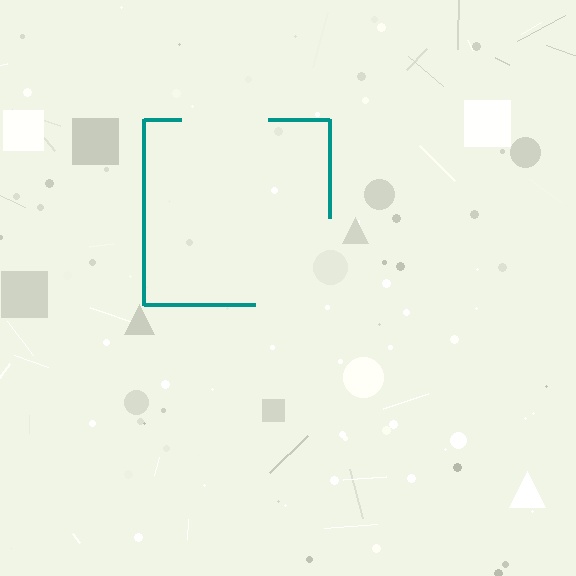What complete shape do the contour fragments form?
The contour fragments form a square.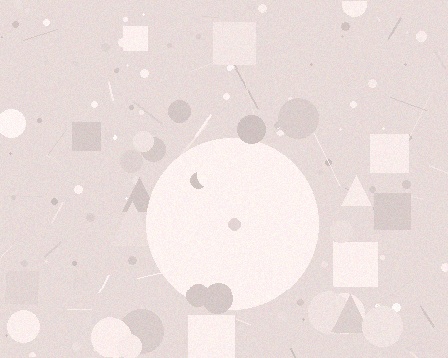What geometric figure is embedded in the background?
A circle is embedded in the background.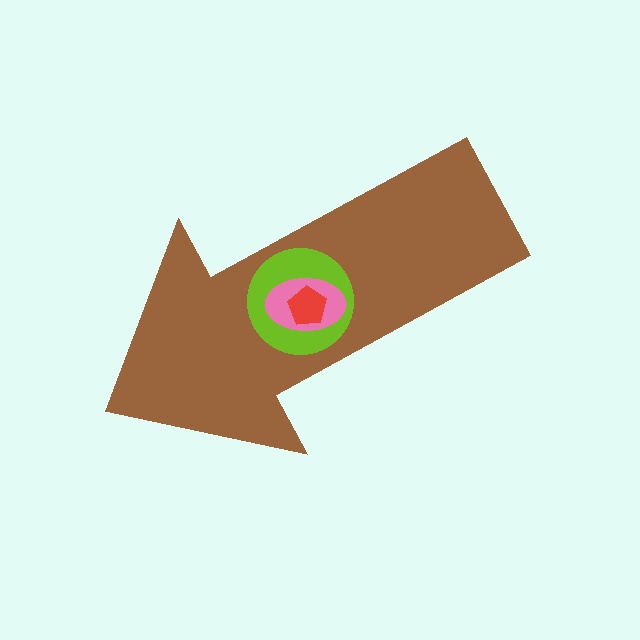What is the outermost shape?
The brown arrow.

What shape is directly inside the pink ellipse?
The red pentagon.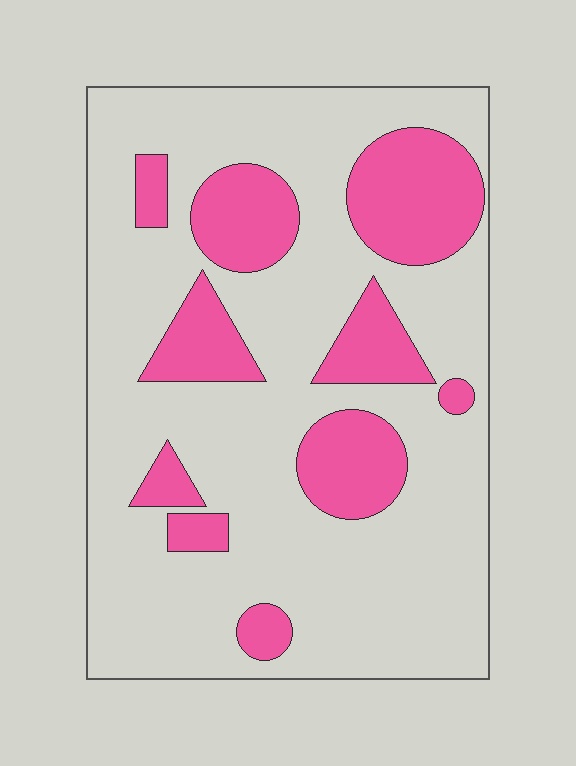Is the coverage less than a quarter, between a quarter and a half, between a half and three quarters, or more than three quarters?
Between a quarter and a half.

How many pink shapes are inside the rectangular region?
10.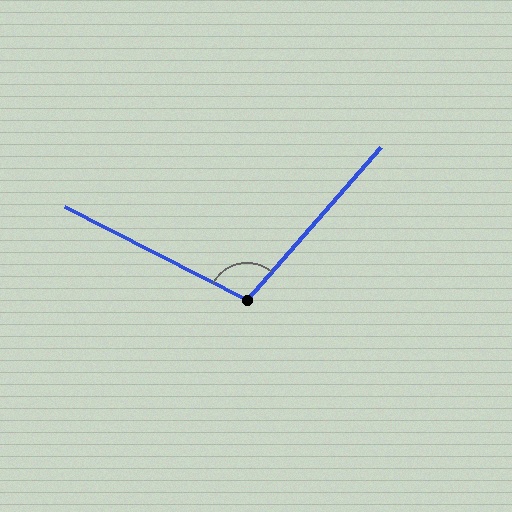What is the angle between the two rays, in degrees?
Approximately 104 degrees.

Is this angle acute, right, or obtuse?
It is obtuse.